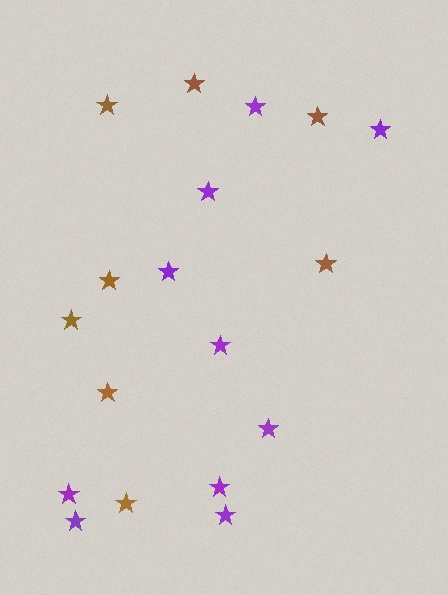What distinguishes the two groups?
There are 2 groups: one group of purple stars (10) and one group of brown stars (8).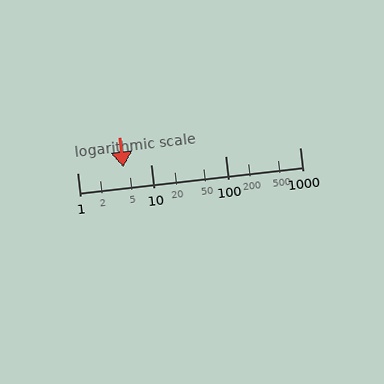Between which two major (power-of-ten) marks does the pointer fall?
The pointer is between 1 and 10.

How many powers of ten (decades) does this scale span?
The scale spans 3 decades, from 1 to 1000.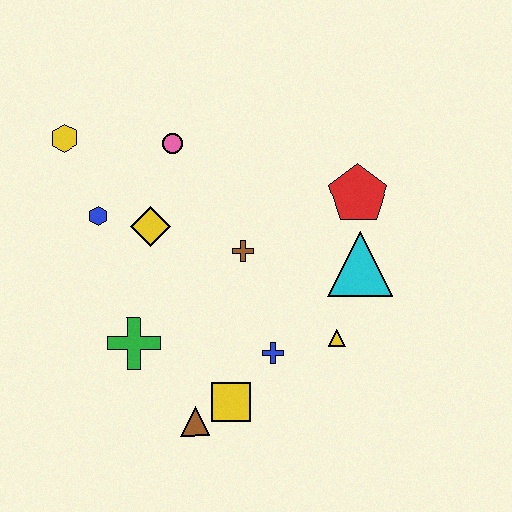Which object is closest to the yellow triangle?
The blue cross is closest to the yellow triangle.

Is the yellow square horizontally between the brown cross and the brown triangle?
Yes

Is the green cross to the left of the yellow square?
Yes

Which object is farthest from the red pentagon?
The yellow hexagon is farthest from the red pentagon.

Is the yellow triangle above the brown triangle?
Yes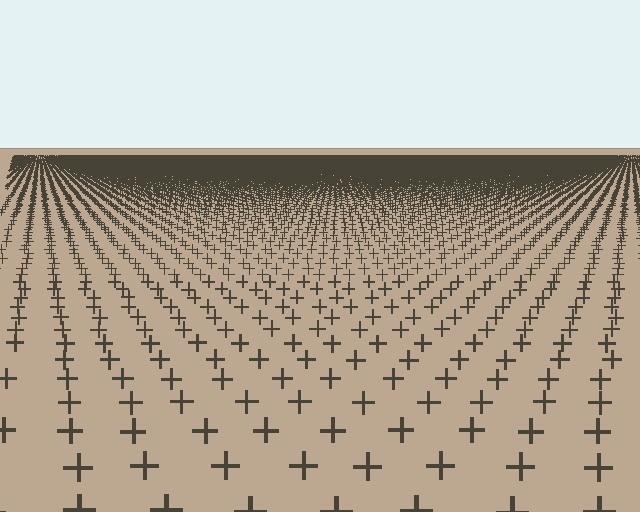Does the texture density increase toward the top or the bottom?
Density increases toward the top.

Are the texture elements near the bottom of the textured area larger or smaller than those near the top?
Larger. Near the bottom, elements are closer to the viewer and appear at a bigger on-screen size.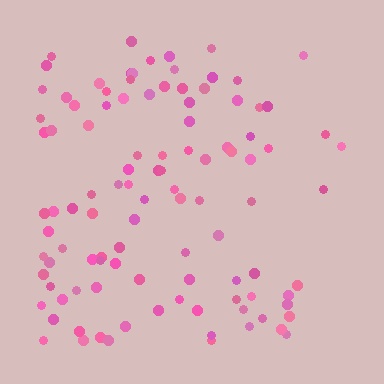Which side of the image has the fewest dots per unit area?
The right.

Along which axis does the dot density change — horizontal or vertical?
Horizontal.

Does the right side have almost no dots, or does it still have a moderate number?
Still a moderate number, just noticeably fewer than the left.